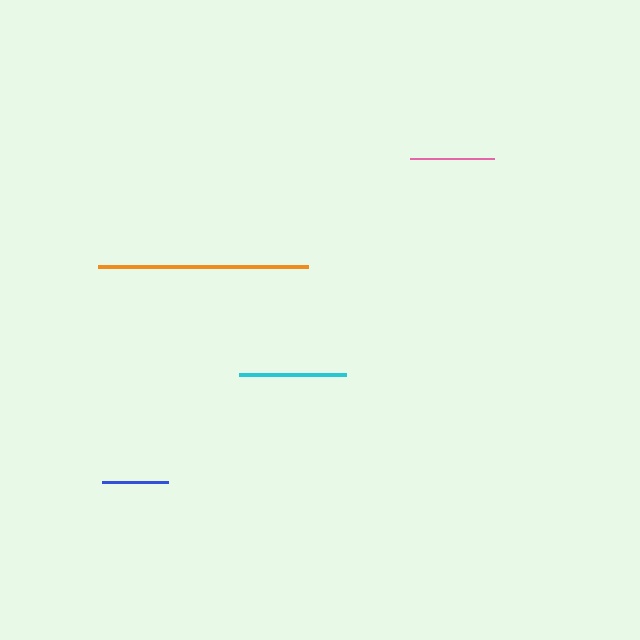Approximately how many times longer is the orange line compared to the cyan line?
The orange line is approximately 2.0 times the length of the cyan line.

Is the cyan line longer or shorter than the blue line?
The cyan line is longer than the blue line.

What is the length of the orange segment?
The orange segment is approximately 210 pixels long.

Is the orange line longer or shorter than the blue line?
The orange line is longer than the blue line.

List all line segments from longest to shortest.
From longest to shortest: orange, cyan, pink, blue.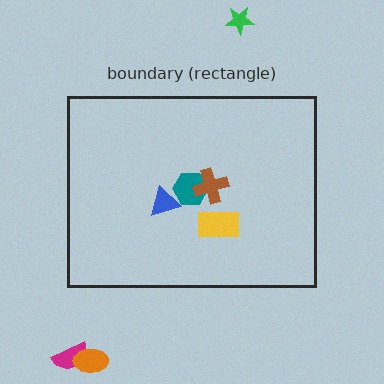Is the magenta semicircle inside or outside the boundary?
Outside.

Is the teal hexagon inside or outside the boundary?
Inside.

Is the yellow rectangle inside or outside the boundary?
Inside.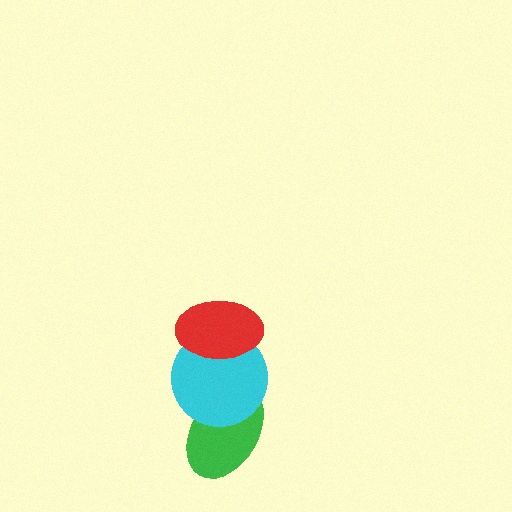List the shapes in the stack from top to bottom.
From top to bottom: the red ellipse, the cyan circle, the green ellipse.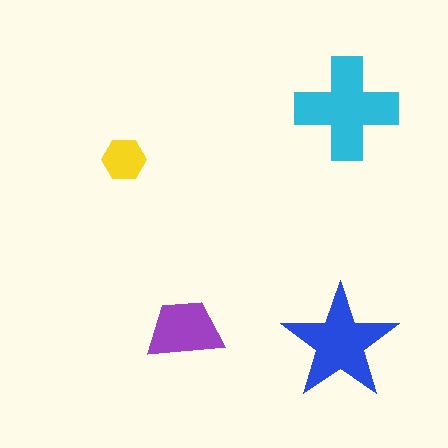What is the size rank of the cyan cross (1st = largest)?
1st.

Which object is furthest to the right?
The cyan cross is rightmost.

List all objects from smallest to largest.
The yellow hexagon, the purple trapezoid, the blue star, the cyan cross.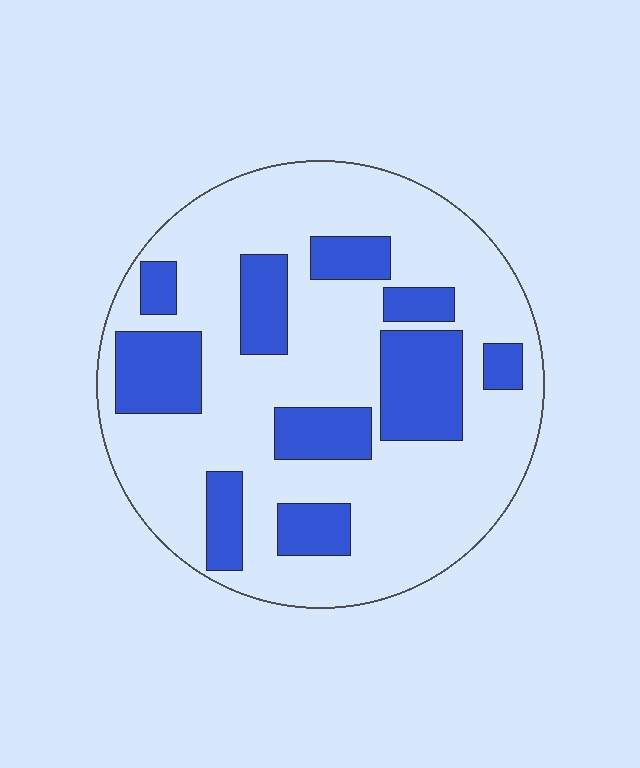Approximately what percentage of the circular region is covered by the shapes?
Approximately 30%.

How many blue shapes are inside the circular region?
10.